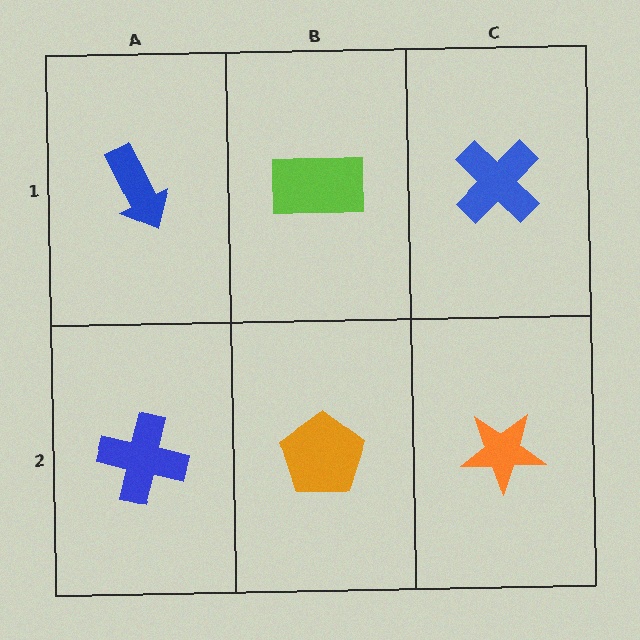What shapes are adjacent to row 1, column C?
An orange star (row 2, column C), a lime rectangle (row 1, column B).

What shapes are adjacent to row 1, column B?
An orange pentagon (row 2, column B), a blue arrow (row 1, column A), a blue cross (row 1, column C).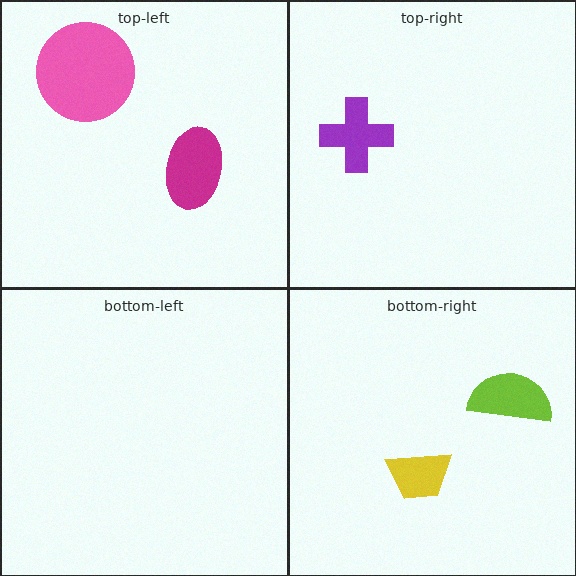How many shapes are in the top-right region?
1.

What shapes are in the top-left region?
The pink circle, the magenta ellipse.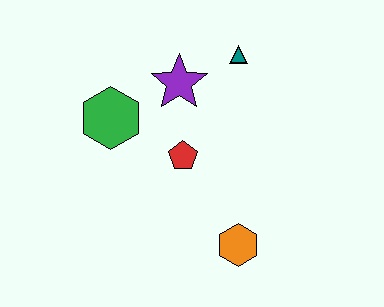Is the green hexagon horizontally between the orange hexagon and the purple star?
No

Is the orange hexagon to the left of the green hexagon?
No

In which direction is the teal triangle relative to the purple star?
The teal triangle is to the right of the purple star.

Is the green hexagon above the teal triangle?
No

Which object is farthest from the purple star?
The orange hexagon is farthest from the purple star.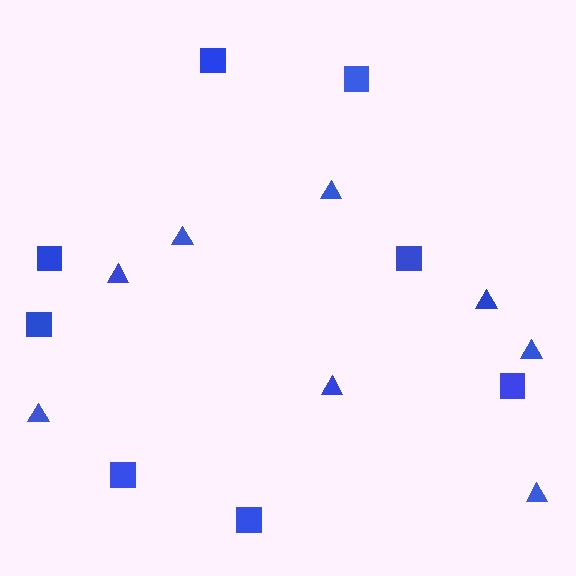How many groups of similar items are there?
There are 2 groups: one group of triangles (8) and one group of squares (8).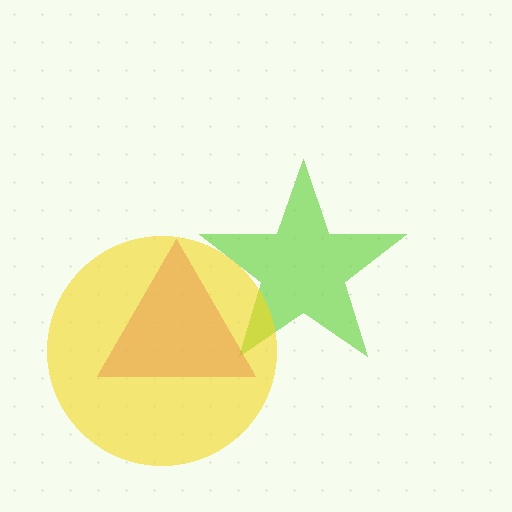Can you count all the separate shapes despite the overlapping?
Yes, there are 3 separate shapes.